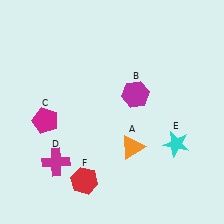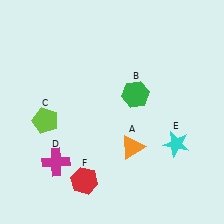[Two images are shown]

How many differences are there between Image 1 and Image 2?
There are 2 differences between the two images.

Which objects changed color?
B changed from magenta to green. C changed from magenta to lime.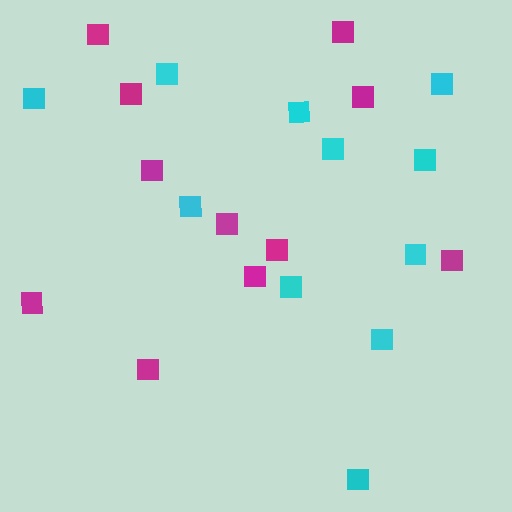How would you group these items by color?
There are 2 groups: one group of cyan squares (11) and one group of magenta squares (11).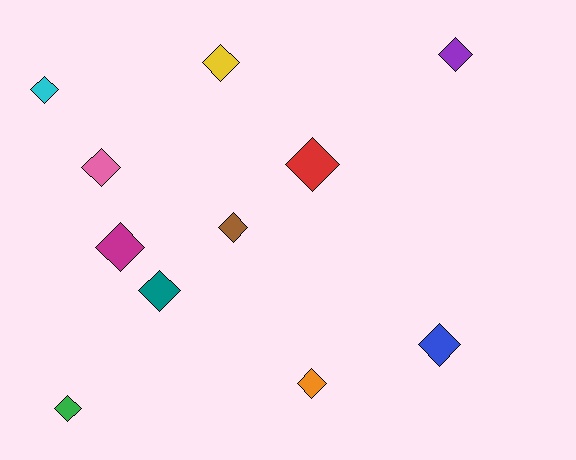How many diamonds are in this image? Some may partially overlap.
There are 11 diamonds.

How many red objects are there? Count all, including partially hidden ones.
There is 1 red object.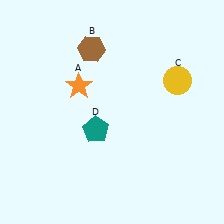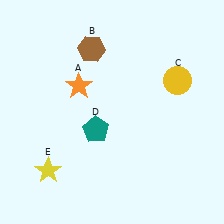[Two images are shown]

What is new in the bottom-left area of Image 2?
A yellow star (E) was added in the bottom-left area of Image 2.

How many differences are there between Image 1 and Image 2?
There is 1 difference between the two images.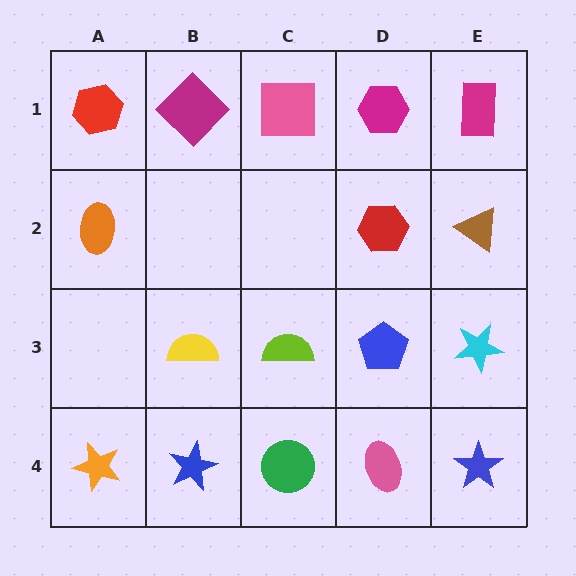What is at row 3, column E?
A cyan star.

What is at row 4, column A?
An orange star.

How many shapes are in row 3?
4 shapes.